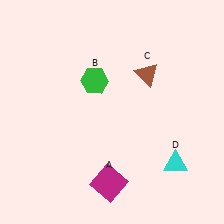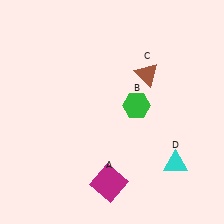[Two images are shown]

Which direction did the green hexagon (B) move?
The green hexagon (B) moved right.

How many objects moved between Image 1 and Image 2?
1 object moved between the two images.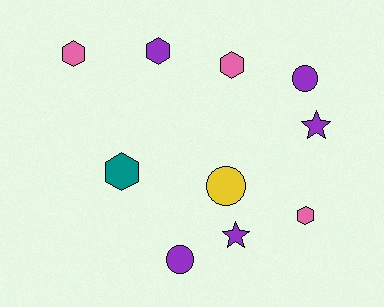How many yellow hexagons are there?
There are no yellow hexagons.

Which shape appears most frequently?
Hexagon, with 5 objects.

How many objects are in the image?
There are 10 objects.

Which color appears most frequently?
Purple, with 5 objects.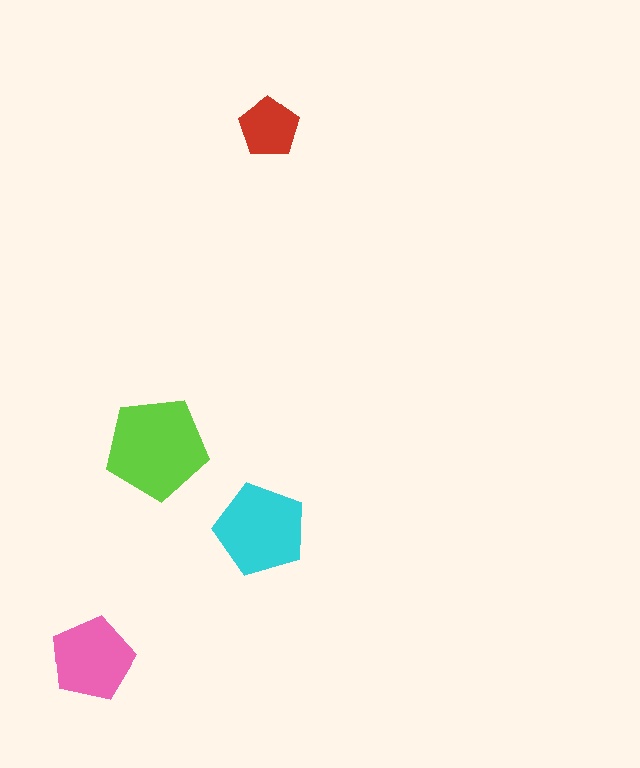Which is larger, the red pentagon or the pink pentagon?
The pink one.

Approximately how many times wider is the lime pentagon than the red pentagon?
About 1.5 times wider.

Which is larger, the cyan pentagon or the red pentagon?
The cyan one.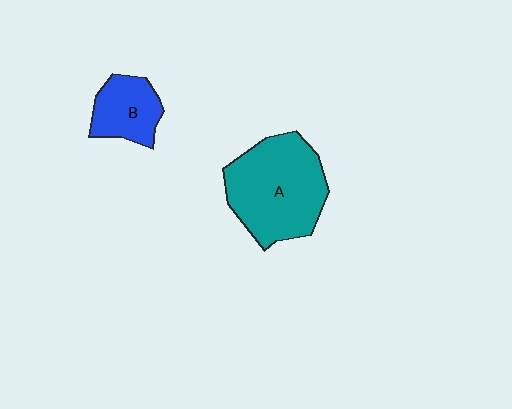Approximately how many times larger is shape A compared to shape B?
Approximately 2.2 times.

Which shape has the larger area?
Shape A (teal).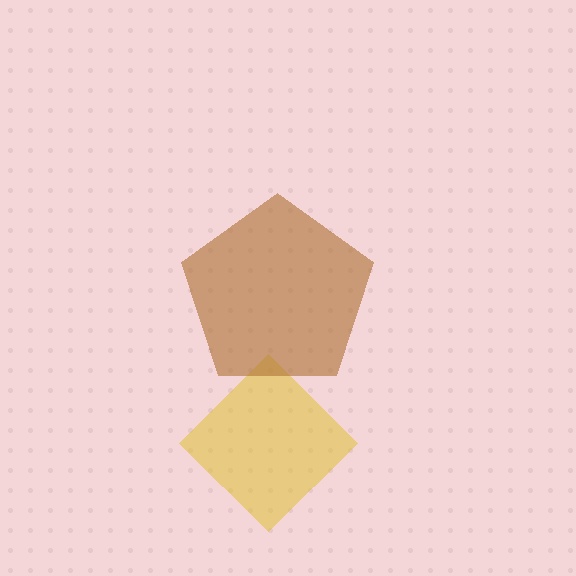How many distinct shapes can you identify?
There are 2 distinct shapes: a yellow diamond, a brown pentagon.